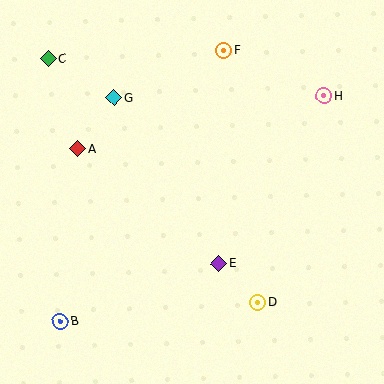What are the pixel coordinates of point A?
Point A is at (77, 149).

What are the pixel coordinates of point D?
Point D is at (258, 303).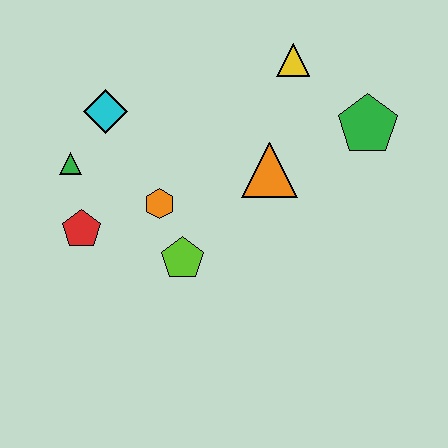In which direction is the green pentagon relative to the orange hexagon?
The green pentagon is to the right of the orange hexagon.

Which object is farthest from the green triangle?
The green pentagon is farthest from the green triangle.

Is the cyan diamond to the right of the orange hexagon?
No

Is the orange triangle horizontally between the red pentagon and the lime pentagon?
No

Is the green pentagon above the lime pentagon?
Yes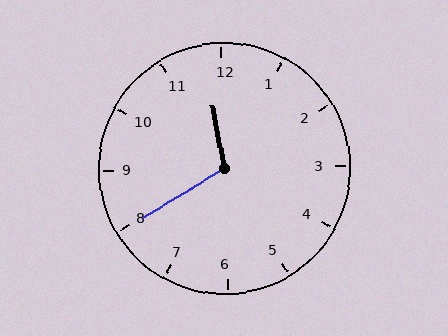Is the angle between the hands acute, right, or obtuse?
It is obtuse.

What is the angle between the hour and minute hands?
Approximately 110 degrees.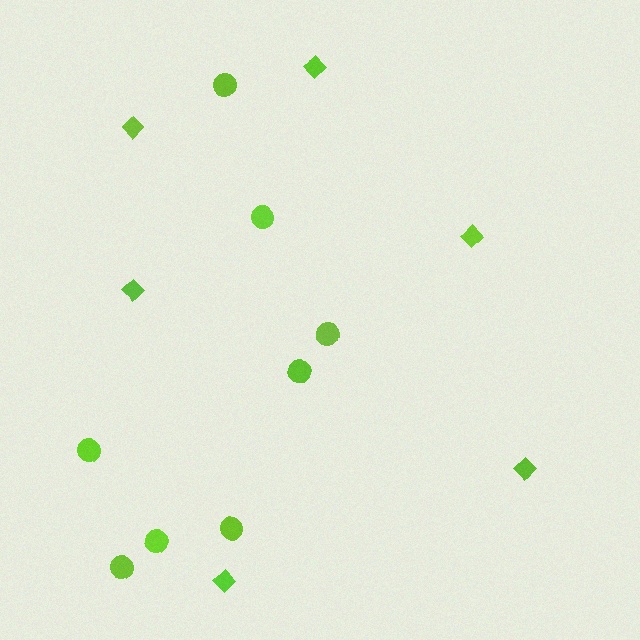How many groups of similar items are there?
There are 2 groups: one group of diamonds (6) and one group of circles (8).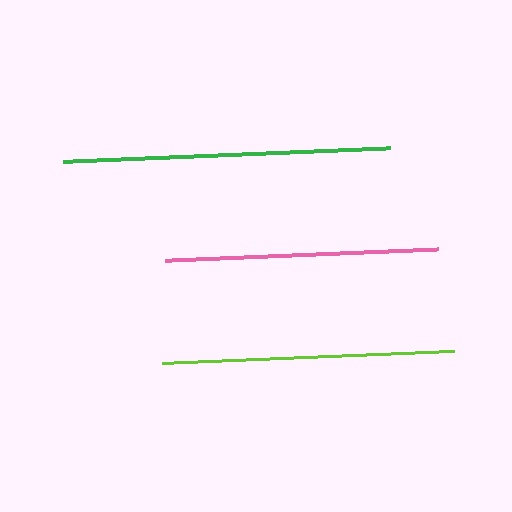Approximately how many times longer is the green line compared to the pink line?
The green line is approximately 1.2 times the length of the pink line.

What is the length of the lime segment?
The lime segment is approximately 293 pixels long.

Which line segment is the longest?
The green line is the longest at approximately 327 pixels.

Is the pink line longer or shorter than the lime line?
The lime line is longer than the pink line.